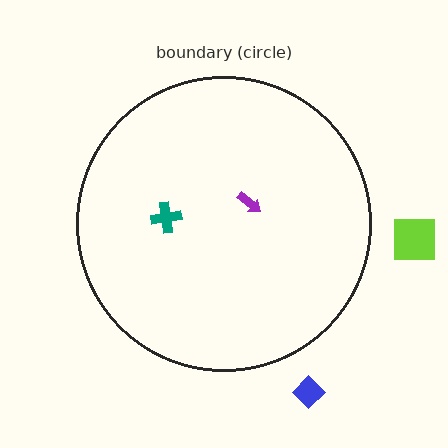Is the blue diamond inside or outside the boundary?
Outside.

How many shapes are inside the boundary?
2 inside, 2 outside.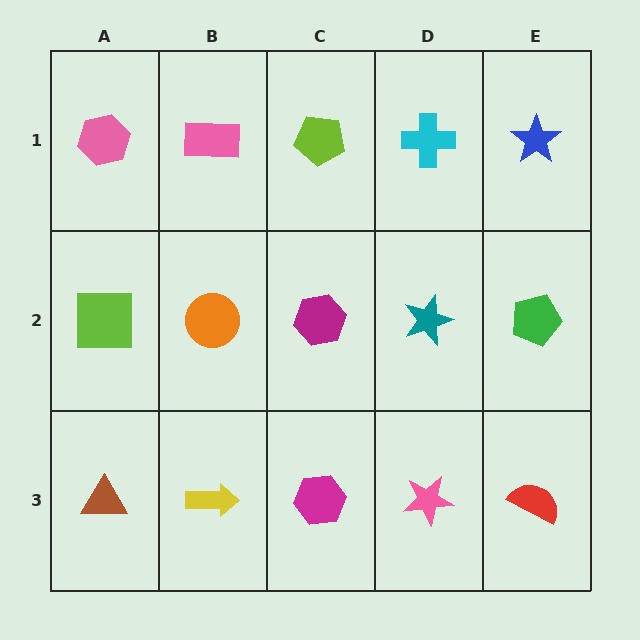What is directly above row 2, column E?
A blue star.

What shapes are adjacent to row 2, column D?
A cyan cross (row 1, column D), a pink star (row 3, column D), a magenta hexagon (row 2, column C), a green pentagon (row 2, column E).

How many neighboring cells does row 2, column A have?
3.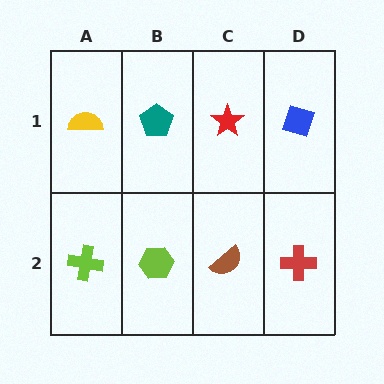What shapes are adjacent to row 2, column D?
A blue diamond (row 1, column D), a brown semicircle (row 2, column C).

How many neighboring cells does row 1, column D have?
2.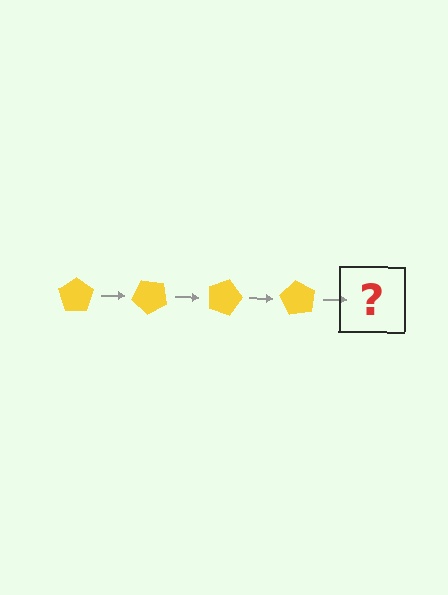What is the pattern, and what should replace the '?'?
The pattern is that the pentagon rotates 45 degrees each step. The '?' should be a yellow pentagon rotated 180 degrees.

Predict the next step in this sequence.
The next step is a yellow pentagon rotated 180 degrees.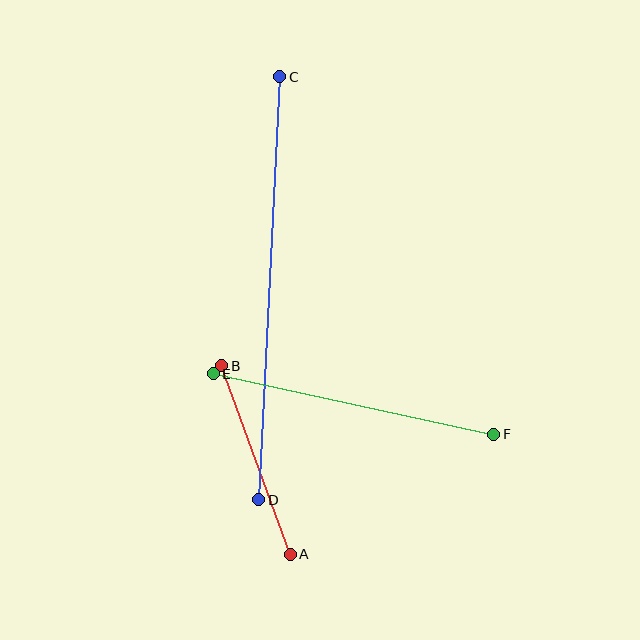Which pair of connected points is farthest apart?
Points C and D are farthest apart.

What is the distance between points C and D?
The distance is approximately 424 pixels.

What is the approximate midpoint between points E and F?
The midpoint is at approximately (353, 404) pixels.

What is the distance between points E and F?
The distance is approximately 287 pixels.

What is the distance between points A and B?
The distance is approximately 200 pixels.